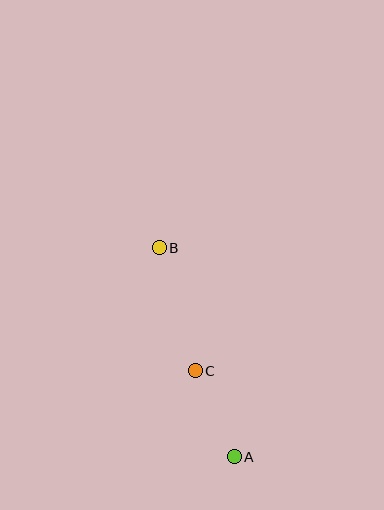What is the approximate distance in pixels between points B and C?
The distance between B and C is approximately 129 pixels.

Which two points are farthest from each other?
Points A and B are farthest from each other.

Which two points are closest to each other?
Points A and C are closest to each other.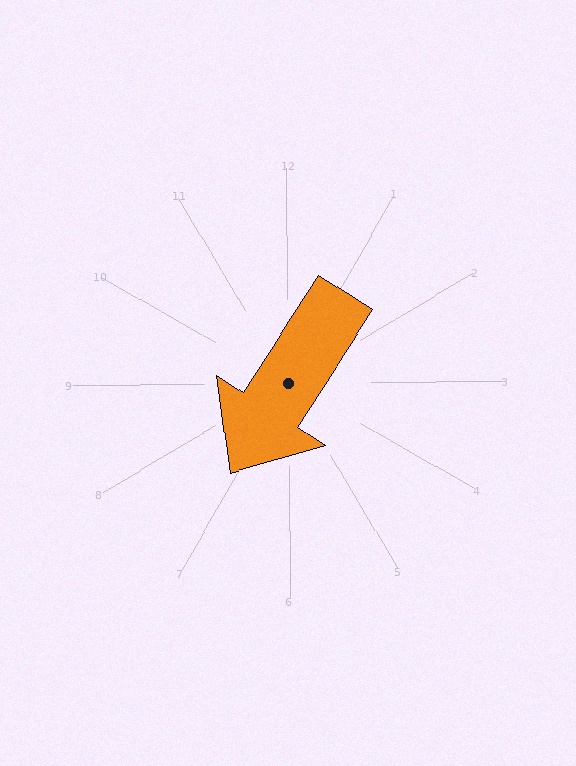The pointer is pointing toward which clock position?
Roughly 7 o'clock.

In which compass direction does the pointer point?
Southwest.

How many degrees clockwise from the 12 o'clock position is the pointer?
Approximately 213 degrees.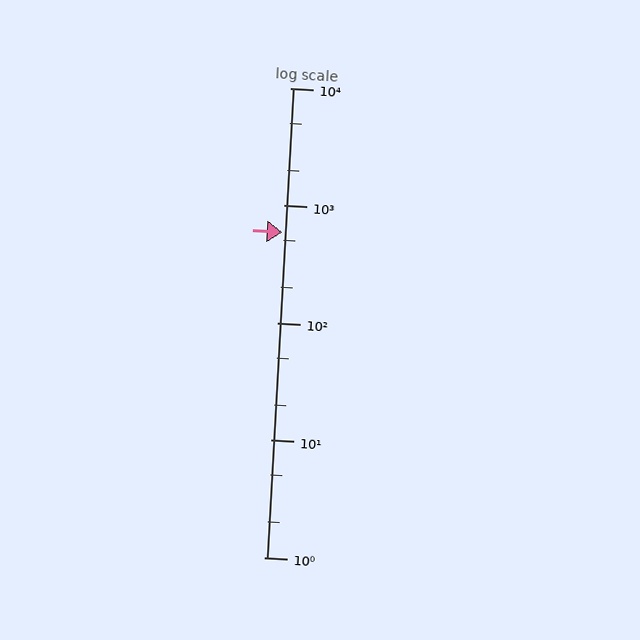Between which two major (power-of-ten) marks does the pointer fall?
The pointer is between 100 and 1000.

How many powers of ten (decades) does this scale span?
The scale spans 4 decades, from 1 to 10000.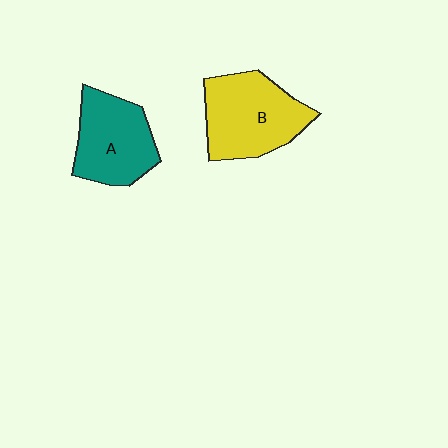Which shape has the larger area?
Shape B (yellow).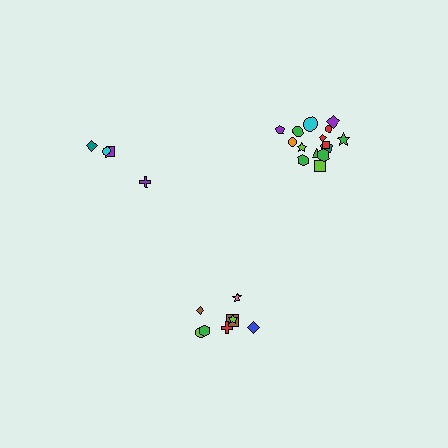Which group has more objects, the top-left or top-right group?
The top-right group.